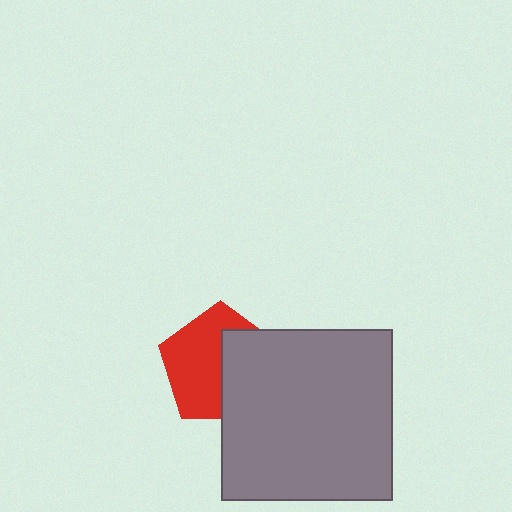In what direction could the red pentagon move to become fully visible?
The red pentagon could move left. That would shift it out from behind the gray square entirely.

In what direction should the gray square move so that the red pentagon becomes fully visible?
The gray square should move right. That is the shortest direction to clear the overlap and leave the red pentagon fully visible.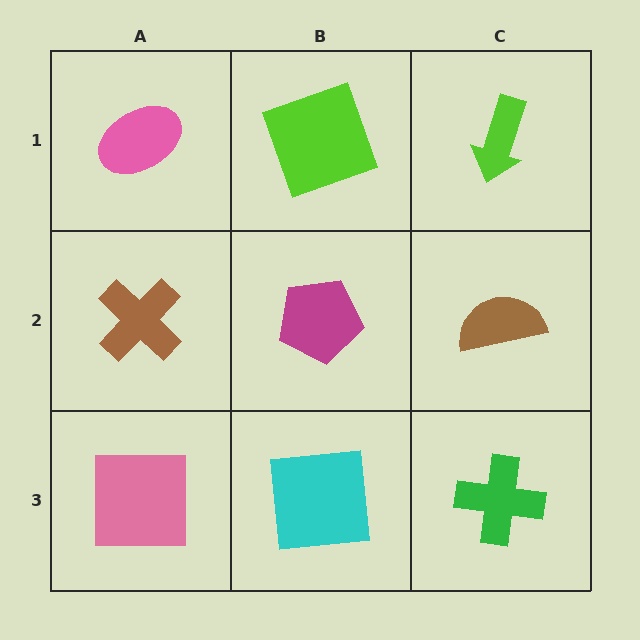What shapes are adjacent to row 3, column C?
A brown semicircle (row 2, column C), a cyan square (row 3, column B).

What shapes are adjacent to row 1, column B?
A magenta pentagon (row 2, column B), a pink ellipse (row 1, column A), a lime arrow (row 1, column C).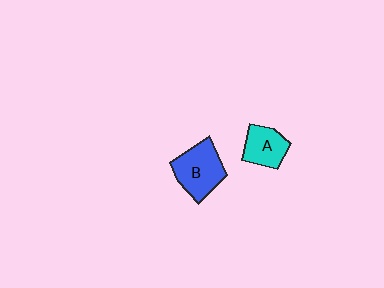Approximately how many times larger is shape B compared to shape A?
Approximately 1.4 times.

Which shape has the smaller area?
Shape A (cyan).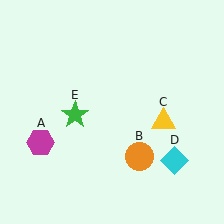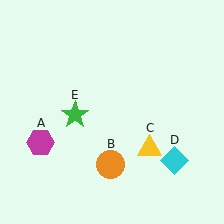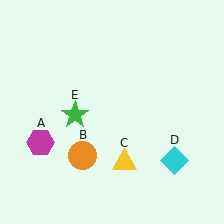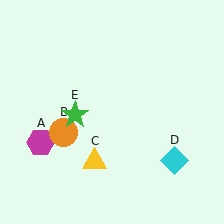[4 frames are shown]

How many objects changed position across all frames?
2 objects changed position: orange circle (object B), yellow triangle (object C).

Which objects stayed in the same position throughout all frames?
Magenta hexagon (object A) and cyan diamond (object D) and green star (object E) remained stationary.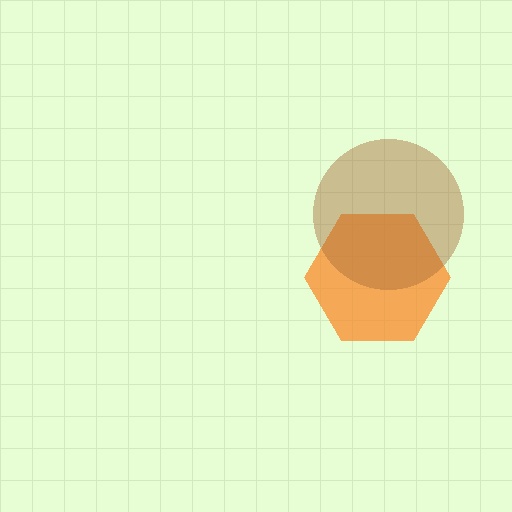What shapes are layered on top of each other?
The layered shapes are: an orange hexagon, a brown circle.